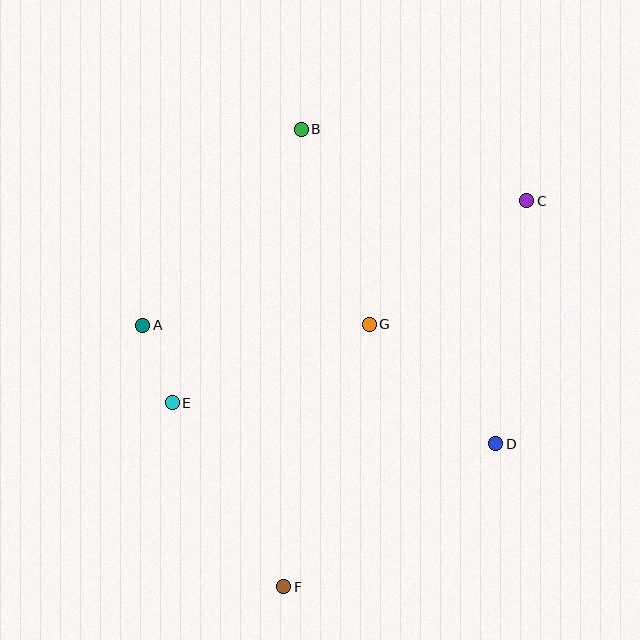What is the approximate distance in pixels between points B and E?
The distance between B and E is approximately 302 pixels.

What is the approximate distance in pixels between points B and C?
The distance between B and C is approximately 236 pixels.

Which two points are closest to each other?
Points A and E are closest to each other.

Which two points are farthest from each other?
Points B and F are farthest from each other.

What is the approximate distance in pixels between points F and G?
The distance between F and G is approximately 276 pixels.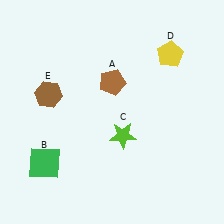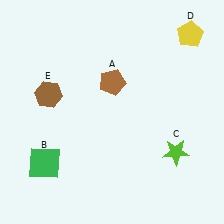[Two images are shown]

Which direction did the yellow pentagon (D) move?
The yellow pentagon (D) moved up.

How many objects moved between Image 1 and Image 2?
2 objects moved between the two images.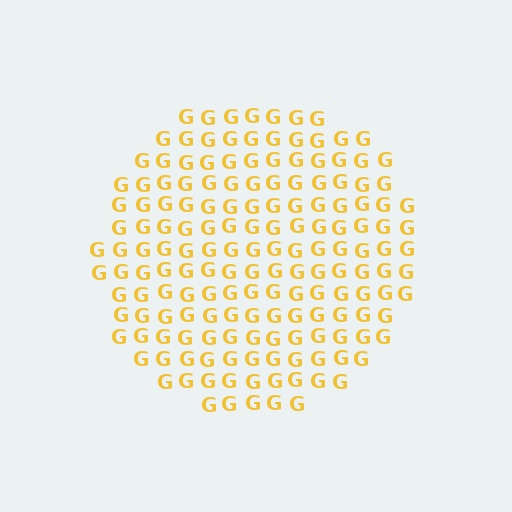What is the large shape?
The large shape is a circle.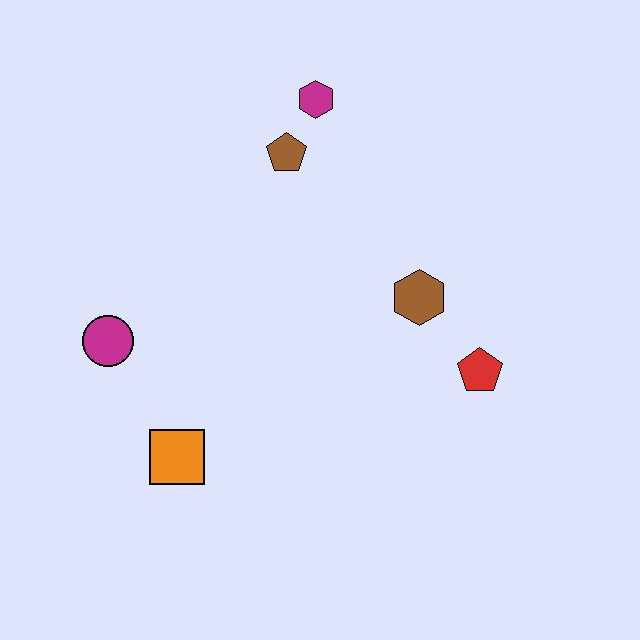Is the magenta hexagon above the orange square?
Yes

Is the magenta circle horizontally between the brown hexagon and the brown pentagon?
No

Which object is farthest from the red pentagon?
The magenta circle is farthest from the red pentagon.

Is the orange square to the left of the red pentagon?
Yes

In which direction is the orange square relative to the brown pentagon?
The orange square is below the brown pentagon.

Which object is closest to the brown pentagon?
The magenta hexagon is closest to the brown pentagon.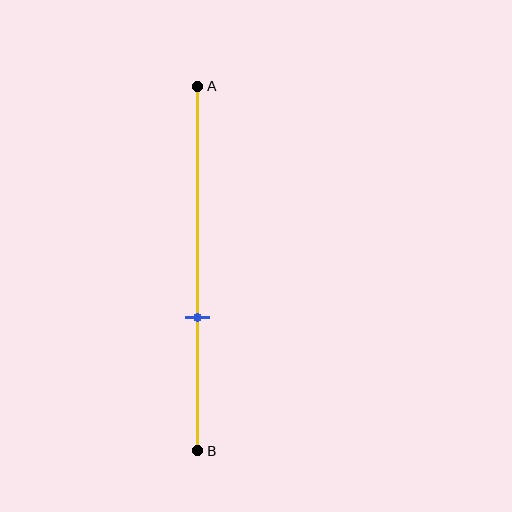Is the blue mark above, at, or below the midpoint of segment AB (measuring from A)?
The blue mark is below the midpoint of segment AB.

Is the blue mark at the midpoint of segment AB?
No, the mark is at about 65% from A, not at the 50% midpoint.